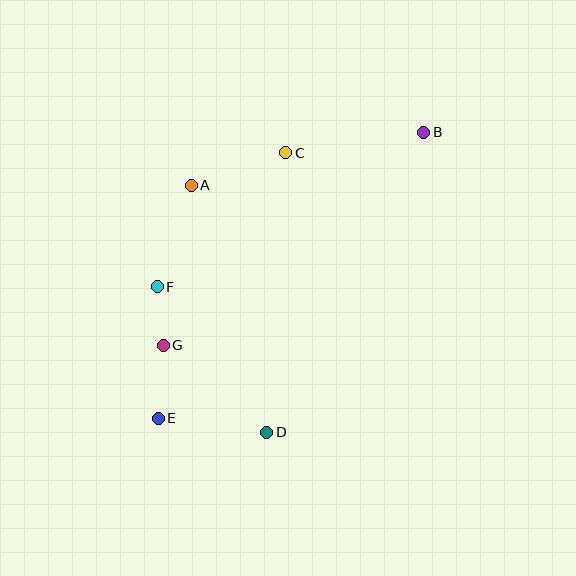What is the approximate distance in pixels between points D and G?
The distance between D and G is approximately 135 pixels.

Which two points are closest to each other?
Points F and G are closest to each other.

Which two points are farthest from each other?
Points B and E are farthest from each other.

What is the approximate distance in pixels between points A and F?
The distance between A and F is approximately 107 pixels.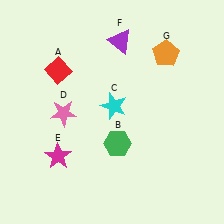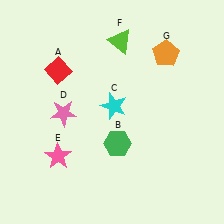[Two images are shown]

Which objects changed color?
E changed from magenta to pink. F changed from purple to lime.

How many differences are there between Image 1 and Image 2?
There are 2 differences between the two images.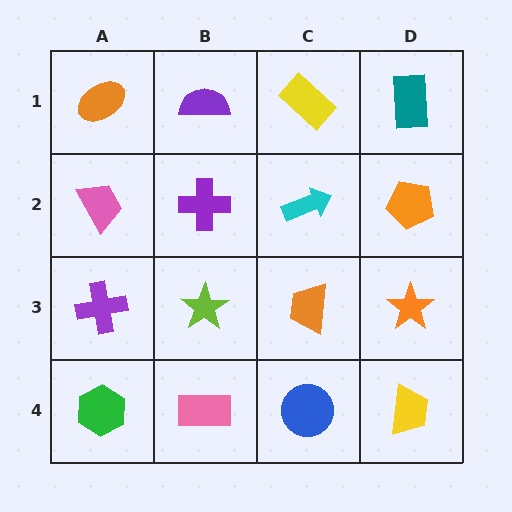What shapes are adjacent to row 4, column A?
A purple cross (row 3, column A), a pink rectangle (row 4, column B).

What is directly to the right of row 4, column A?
A pink rectangle.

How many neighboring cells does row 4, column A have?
2.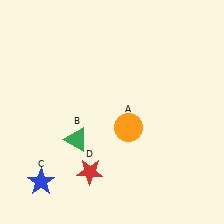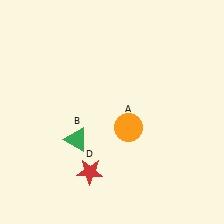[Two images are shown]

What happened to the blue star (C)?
The blue star (C) was removed in Image 2. It was in the bottom-left area of Image 1.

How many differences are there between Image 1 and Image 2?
There is 1 difference between the two images.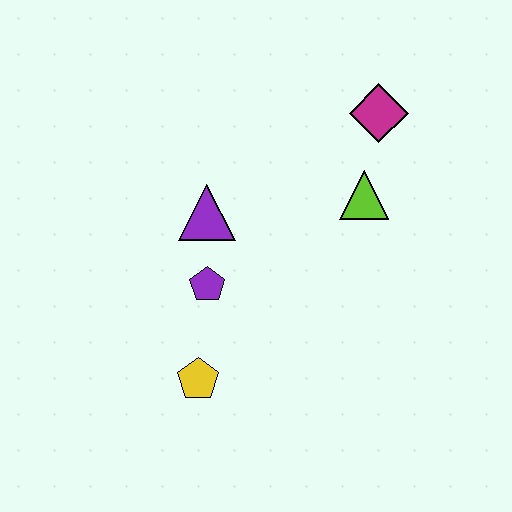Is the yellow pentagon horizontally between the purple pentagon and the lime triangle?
No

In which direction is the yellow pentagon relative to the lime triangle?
The yellow pentagon is below the lime triangle.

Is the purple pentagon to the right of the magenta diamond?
No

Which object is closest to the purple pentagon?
The purple triangle is closest to the purple pentagon.